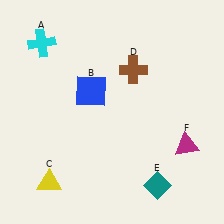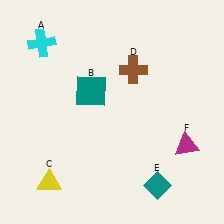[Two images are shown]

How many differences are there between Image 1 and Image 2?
There is 1 difference between the two images.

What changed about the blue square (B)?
In Image 1, B is blue. In Image 2, it changed to teal.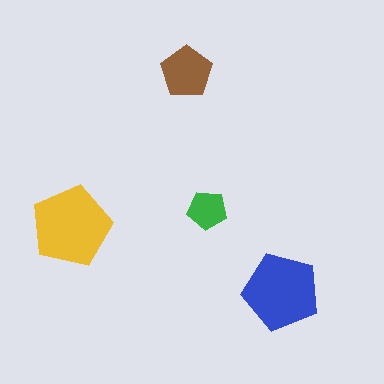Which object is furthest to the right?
The blue pentagon is rightmost.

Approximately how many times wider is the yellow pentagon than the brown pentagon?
About 1.5 times wider.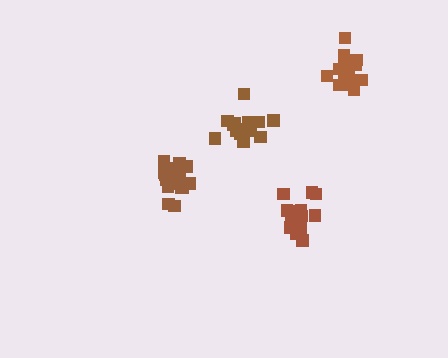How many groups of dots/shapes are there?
There are 4 groups.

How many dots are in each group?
Group 1: 20 dots, Group 2: 20 dots, Group 3: 17 dots, Group 4: 16 dots (73 total).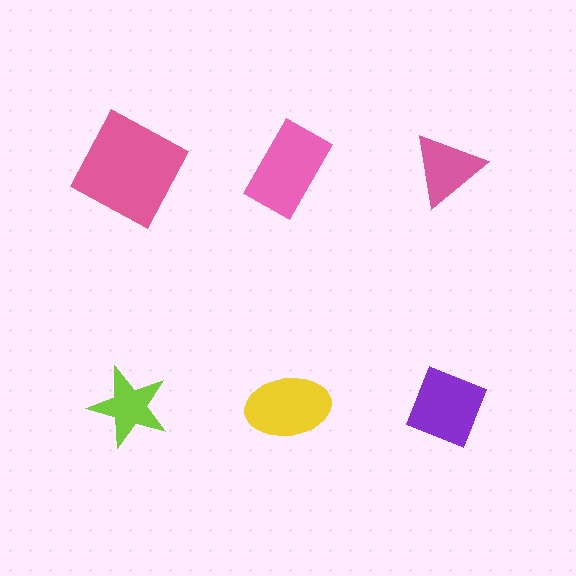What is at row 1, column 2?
A pink rectangle.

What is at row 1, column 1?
A pink square.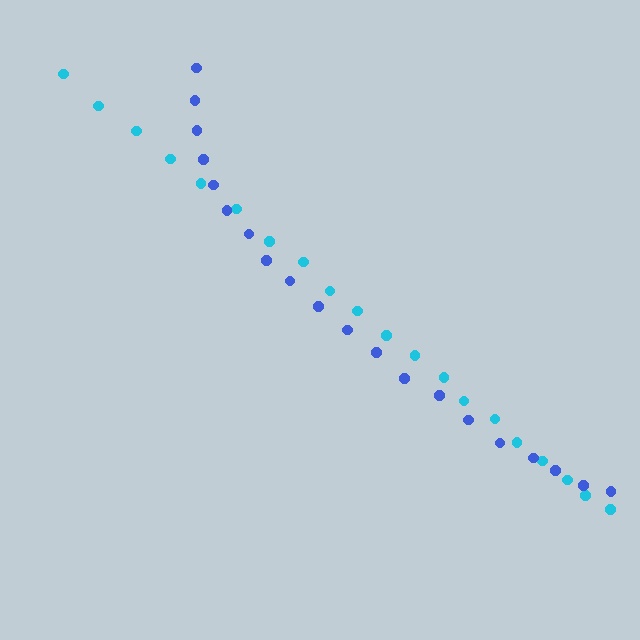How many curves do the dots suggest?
There are 2 distinct paths.